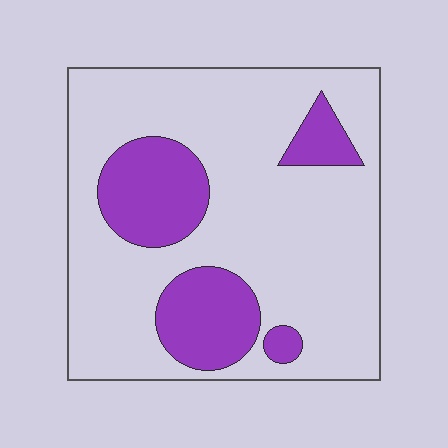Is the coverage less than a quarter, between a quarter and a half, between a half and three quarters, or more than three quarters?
Less than a quarter.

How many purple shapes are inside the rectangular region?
4.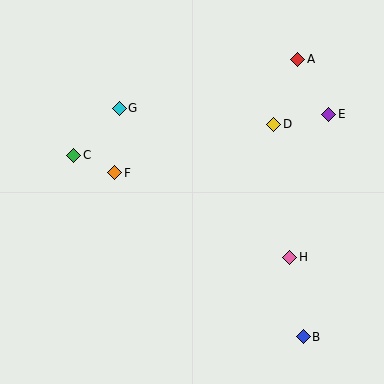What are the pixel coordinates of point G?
Point G is at (119, 108).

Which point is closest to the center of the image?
Point F at (115, 173) is closest to the center.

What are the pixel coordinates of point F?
Point F is at (115, 173).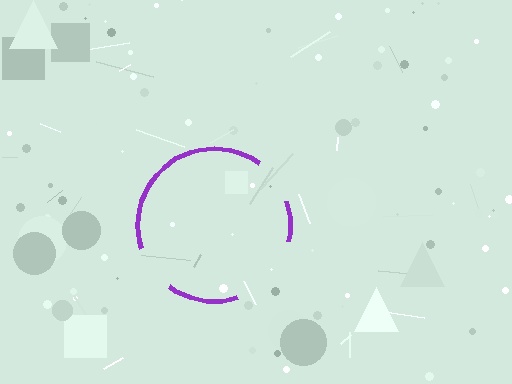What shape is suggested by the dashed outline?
The dashed outline suggests a circle.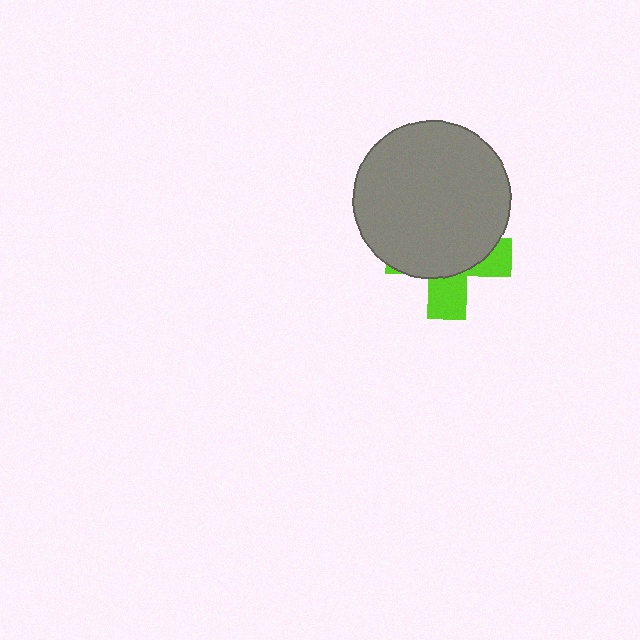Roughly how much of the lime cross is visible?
A small part of it is visible (roughly 33%).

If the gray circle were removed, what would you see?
You would see the complete lime cross.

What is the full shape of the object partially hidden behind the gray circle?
The partially hidden object is a lime cross.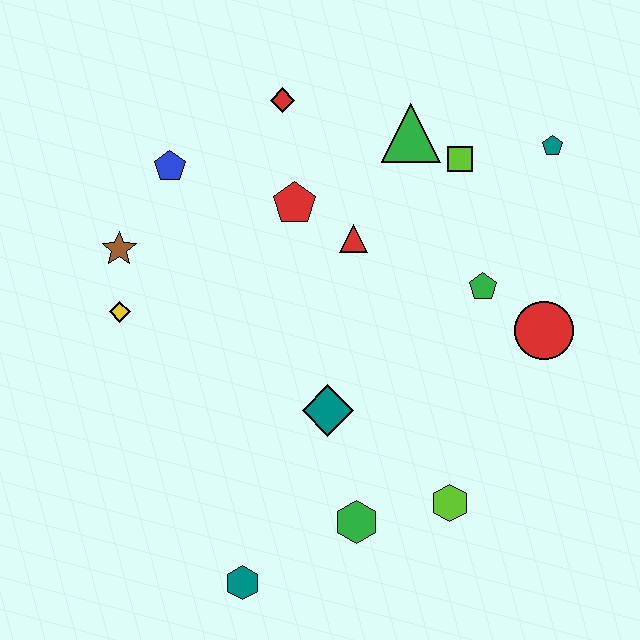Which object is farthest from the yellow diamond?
The teal pentagon is farthest from the yellow diamond.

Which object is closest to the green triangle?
The lime square is closest to the green triangle.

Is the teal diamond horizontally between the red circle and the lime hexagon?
No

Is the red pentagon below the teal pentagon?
Yes